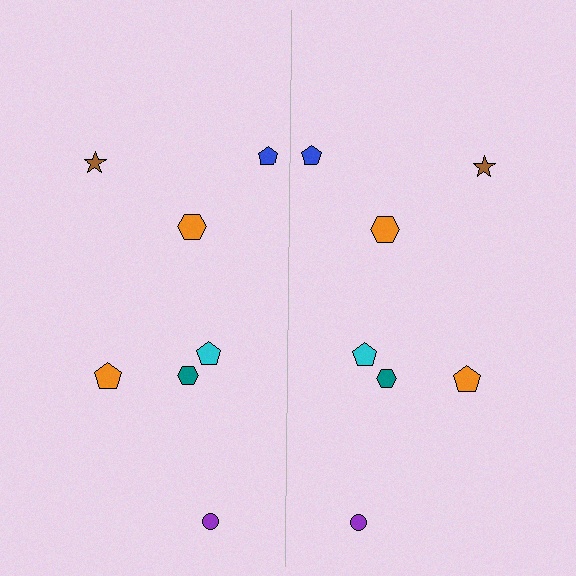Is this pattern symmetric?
Yes, this pattern has bilateral (reflection) symmetry.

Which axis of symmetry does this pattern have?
The pattern has a vertical axis of symmetry running through the center of the image.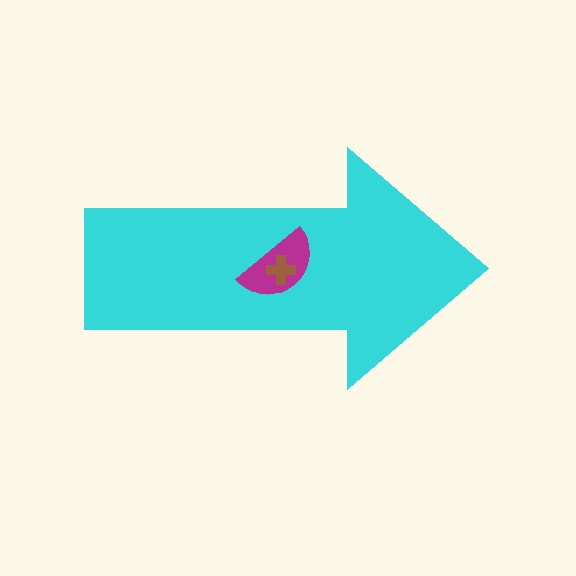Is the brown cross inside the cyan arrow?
Yes.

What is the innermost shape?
The brown cross.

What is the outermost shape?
The cyan arrow.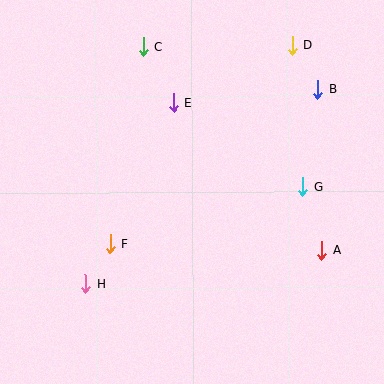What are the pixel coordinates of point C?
Point C is at (143, 47).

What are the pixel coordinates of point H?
Point H is at (86, 284).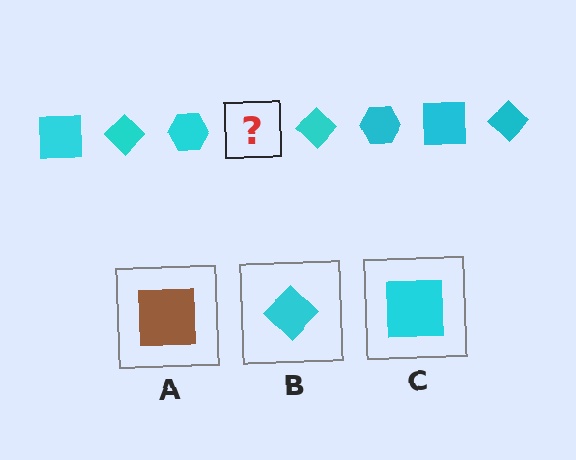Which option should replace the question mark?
Option C.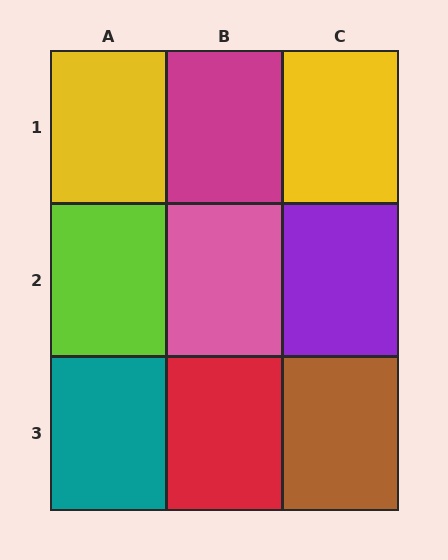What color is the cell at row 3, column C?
Brown.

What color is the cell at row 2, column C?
Purple.